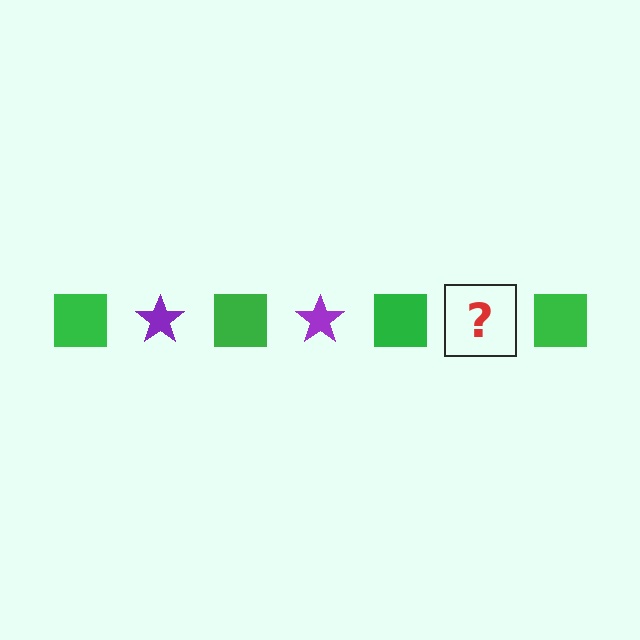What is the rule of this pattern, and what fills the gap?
The rule is that the pattern alternates between green square and purple star. The gap should be filled with a purple star.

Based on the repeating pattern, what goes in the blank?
The blank should be a purple star.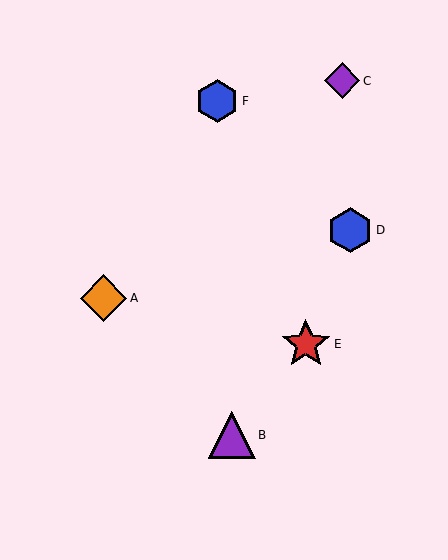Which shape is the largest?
The red star (labeled E) is the largest.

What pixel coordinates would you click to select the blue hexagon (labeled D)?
Click at (350, 230) to select the blue hexagon D.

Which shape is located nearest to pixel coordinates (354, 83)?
The purple diamond (labeled C) at (342, 81) is nearest to that location.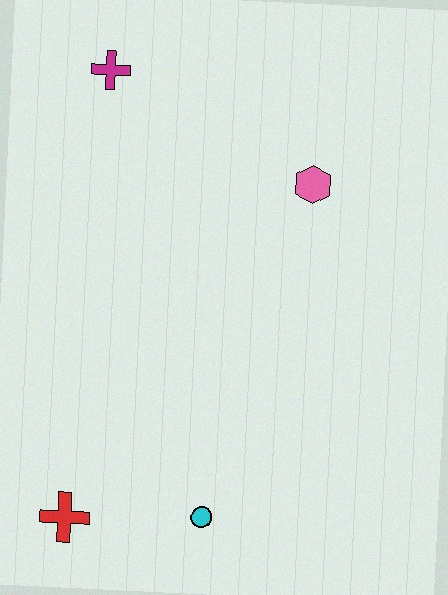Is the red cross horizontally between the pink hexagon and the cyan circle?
No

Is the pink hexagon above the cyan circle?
Yes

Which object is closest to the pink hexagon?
The magenta cross is closest to the pink hexagon.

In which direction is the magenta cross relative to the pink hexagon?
The magenta cross is to the left of the pink hexagon.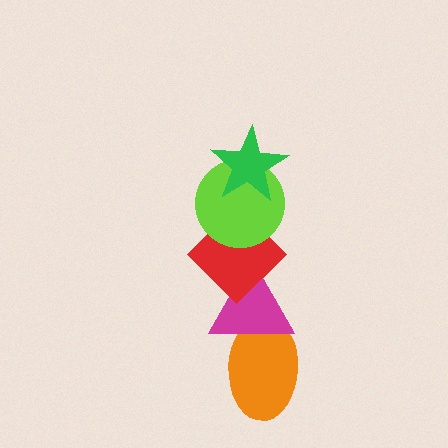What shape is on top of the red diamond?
The lime circle is on top of the red diamond.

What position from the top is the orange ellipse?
The orange ellipse is 5th from the top.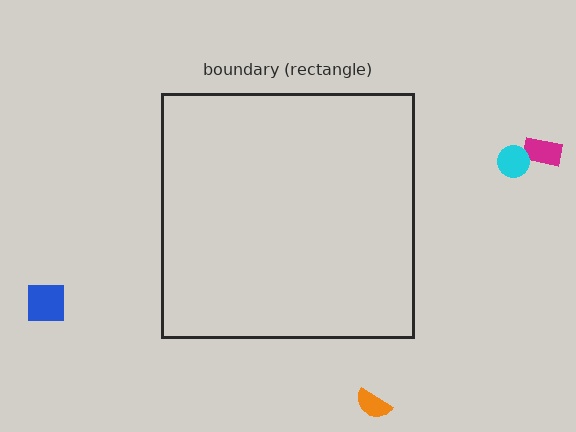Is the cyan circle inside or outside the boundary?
Outside.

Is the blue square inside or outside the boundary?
Outside.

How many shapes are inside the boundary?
0 inside, 4 outside.